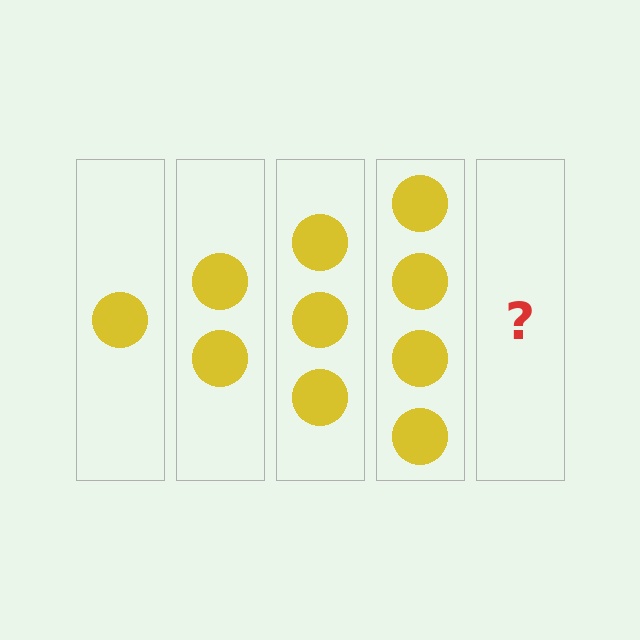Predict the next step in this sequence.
The next step is 5 circles.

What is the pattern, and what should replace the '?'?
The pattern is that each step adds one more circle. The '?' should be 5 circles.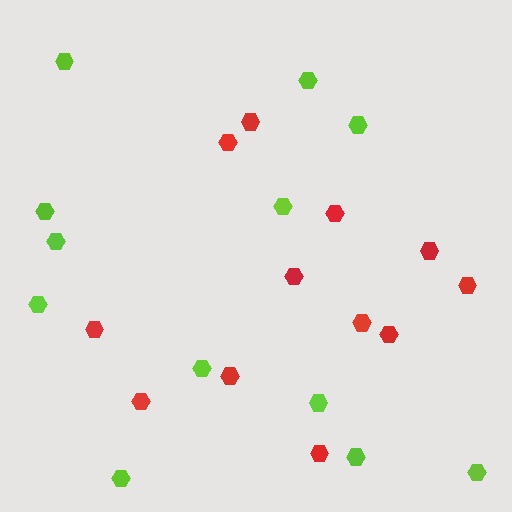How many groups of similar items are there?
There are 2 groups: one group of lime hexagons (12) and one group of red hexagons (12).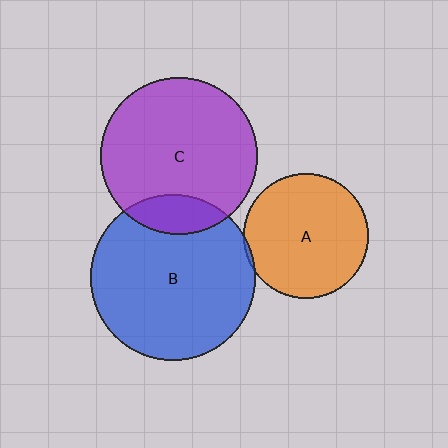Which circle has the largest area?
Circle B (blue).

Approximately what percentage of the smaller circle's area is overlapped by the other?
Approximately 5%.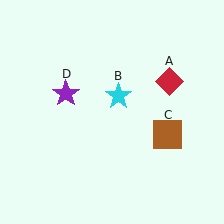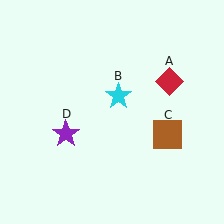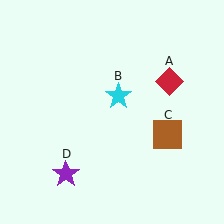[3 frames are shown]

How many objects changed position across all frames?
1 object changed position: purple star (object D).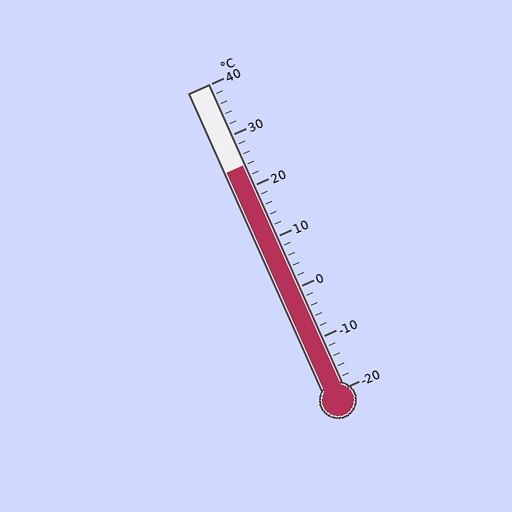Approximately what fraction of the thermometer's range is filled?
The thermometer is filled to approximately 75% of its range.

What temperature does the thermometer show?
The thermometer shows approximately 24°C.